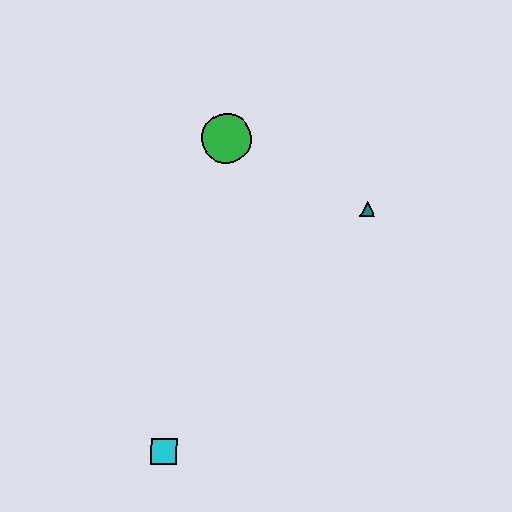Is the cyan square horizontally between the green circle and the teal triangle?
No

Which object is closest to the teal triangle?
The green circle is closest to the teal triangle.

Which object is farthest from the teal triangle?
The cyan square is farthest from the teal triangle.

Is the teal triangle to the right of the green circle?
Yes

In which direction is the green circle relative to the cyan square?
The green circle is above the cyan square.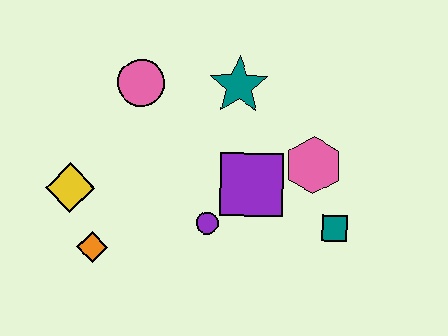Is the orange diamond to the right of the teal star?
No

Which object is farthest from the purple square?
The yellow diamond is farthest from the purple square.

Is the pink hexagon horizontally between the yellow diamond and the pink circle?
No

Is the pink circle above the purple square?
Yes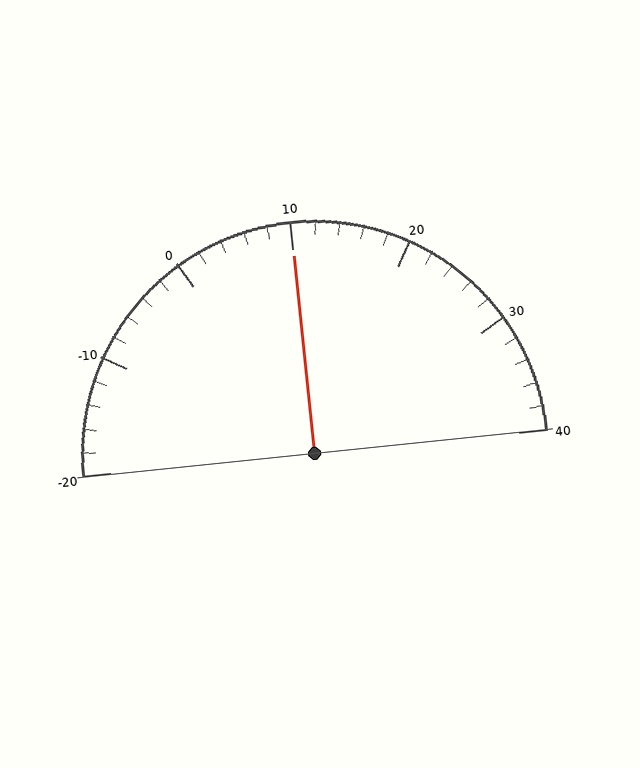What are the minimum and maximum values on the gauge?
The gauge ranges from -20 to 40.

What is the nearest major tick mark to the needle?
The nearest major tick mark is 10.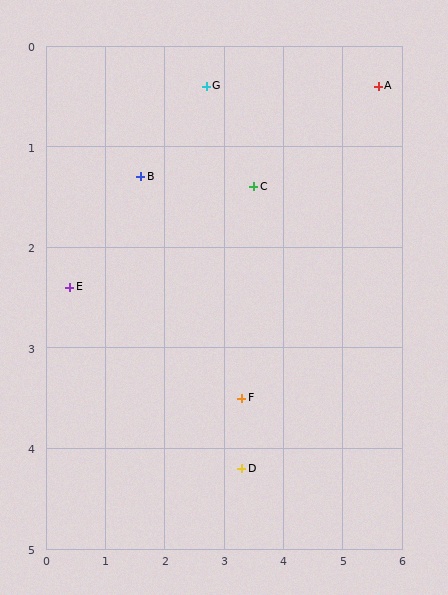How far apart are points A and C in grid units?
Points A and C are about 2.3 grid units apart.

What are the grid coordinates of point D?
Point D is at approximately (3.3, 4.2).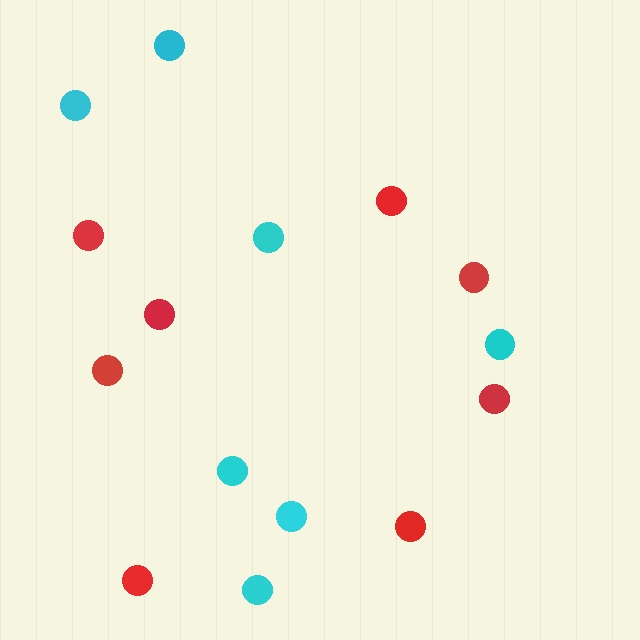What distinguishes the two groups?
There are 2 groups: one group of red circles (8) and one group of cyan circles (7).